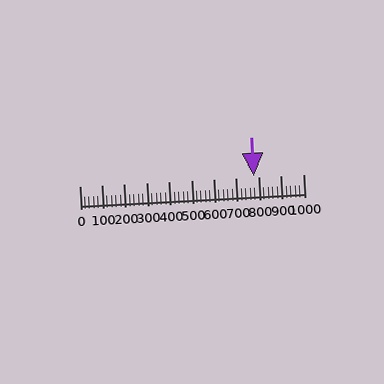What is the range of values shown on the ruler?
The ruler shows values from 0 to 1000.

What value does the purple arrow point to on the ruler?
The purple arrow points to approximately 780.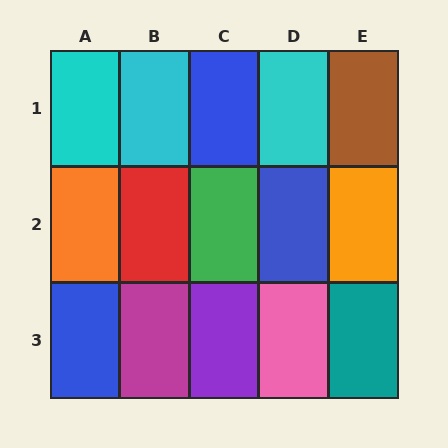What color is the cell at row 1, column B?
Cyan.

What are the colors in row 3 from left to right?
Blue, magenta, purple, pink, teal.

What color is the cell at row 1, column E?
Brown.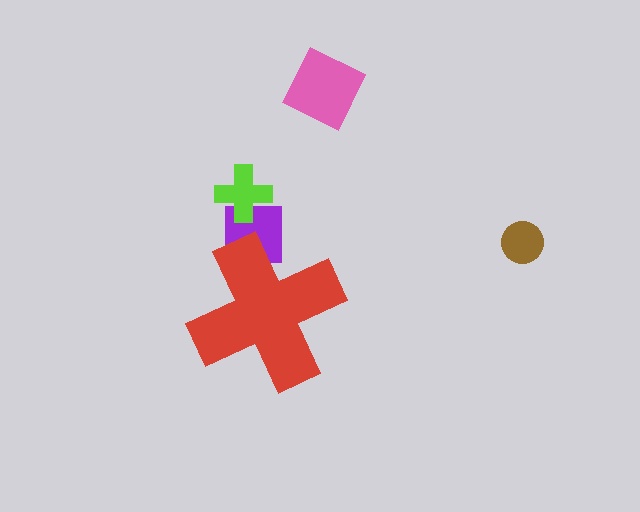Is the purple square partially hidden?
Yes, the purple square is partially hidden behind the red cross.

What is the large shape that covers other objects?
A red cross.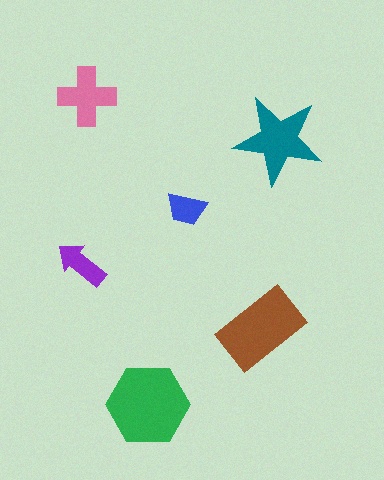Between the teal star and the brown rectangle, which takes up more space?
The brown rectangle.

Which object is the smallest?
The blue trapezoid.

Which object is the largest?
The green hexagon.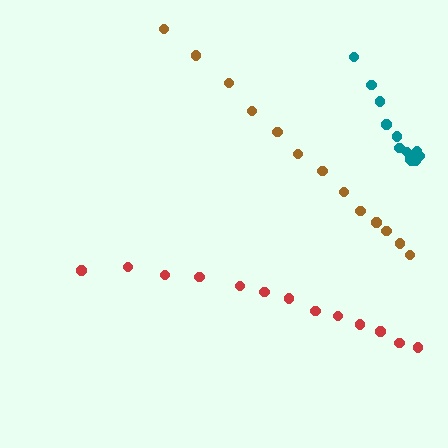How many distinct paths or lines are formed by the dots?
There are 3 distinct paths.